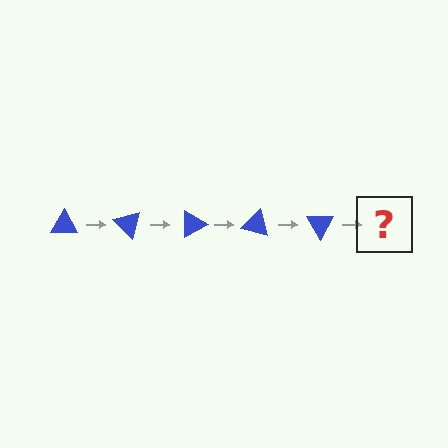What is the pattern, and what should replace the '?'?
The pattern is that the triangle rotates 45 degrees each step. The '?' should be a blue triangle rotated 225 degrees.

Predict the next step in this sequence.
The next step is a blue triangle rotated 225 degrees.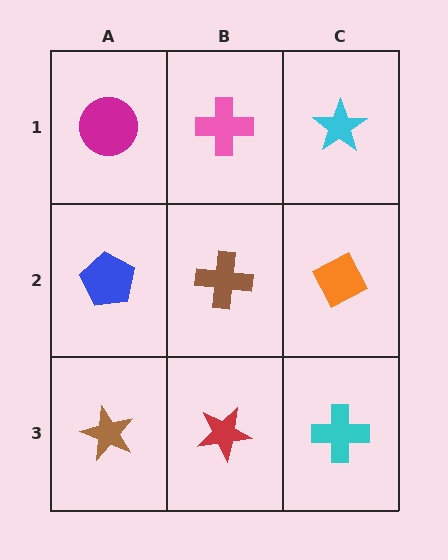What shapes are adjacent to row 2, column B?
A pink cross (row 1, column B), a red star (row 3, column B), a blue pentagon (row 2, column A), an orange diamond (row 2, column C).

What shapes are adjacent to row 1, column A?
A blue pentagon (row 2, column A), a pink cross (row 1, column B).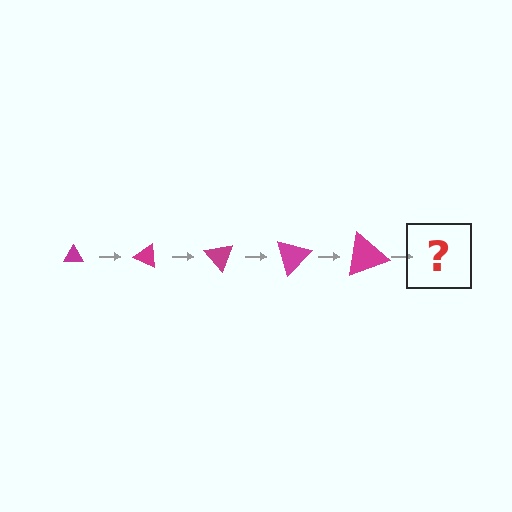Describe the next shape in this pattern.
It should be a triangle, larger than the previous one and rotated 125 degrees from the start.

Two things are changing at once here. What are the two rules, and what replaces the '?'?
The two rules are that the triangle grows larger each step and it rotates 25 degrees each step. The '?' should be a triangle, larger than the previous one and rotated 125 degrees from the start.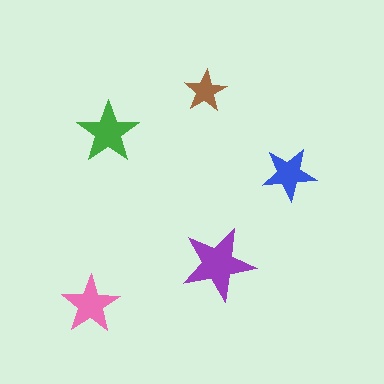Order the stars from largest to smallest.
the purple one, the green one, the pink one, the blue one, the brown one.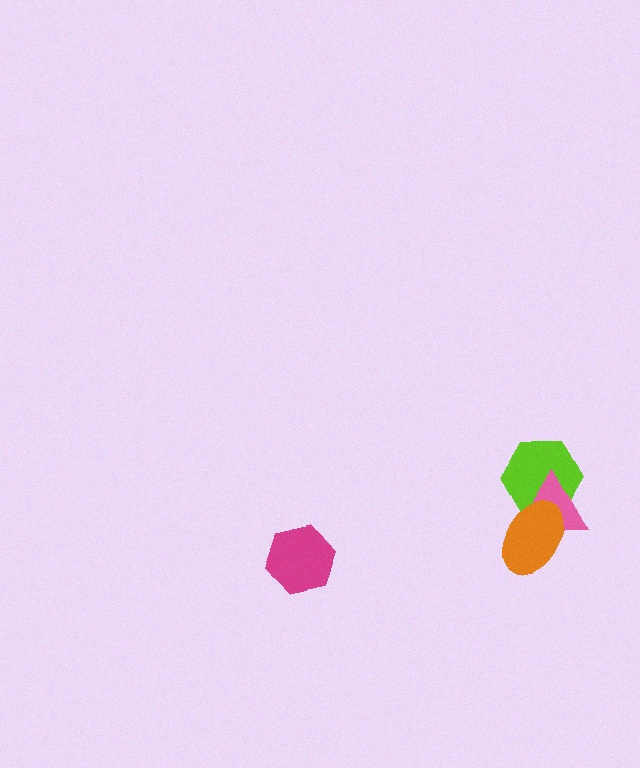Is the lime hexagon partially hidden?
Yes, it is partially covered by another shape.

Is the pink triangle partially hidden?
Yes, it is partially covered by another shape.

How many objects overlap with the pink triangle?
2 objects overlap with the pink triangle.